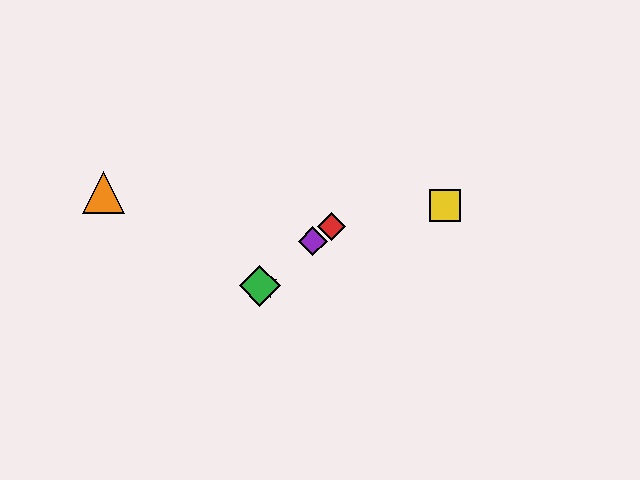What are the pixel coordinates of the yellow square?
The yellow square is at (445, 205).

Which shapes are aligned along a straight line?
The red diamond, the blue star, the green diamond, the purple diamond are aligned along a straight line.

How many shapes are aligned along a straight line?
4 shapes (the red diamond, the blue star, the green diamond, the purple diamond) are aligned along a straight line.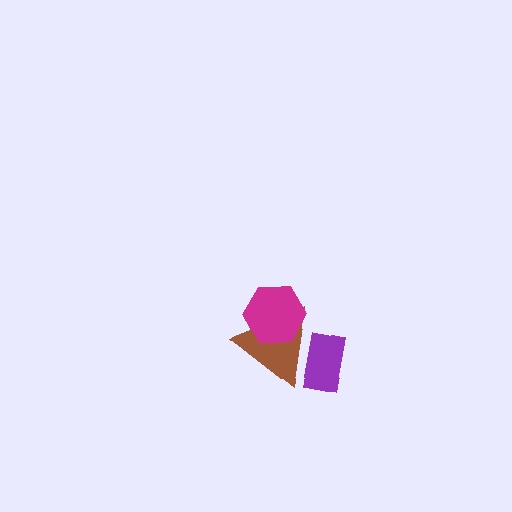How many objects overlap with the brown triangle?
2 objects overlap with the brown triangle.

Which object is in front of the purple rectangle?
The brown triangle is in front of the purple rectangle.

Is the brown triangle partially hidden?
Yes, it is partially covered by another shape.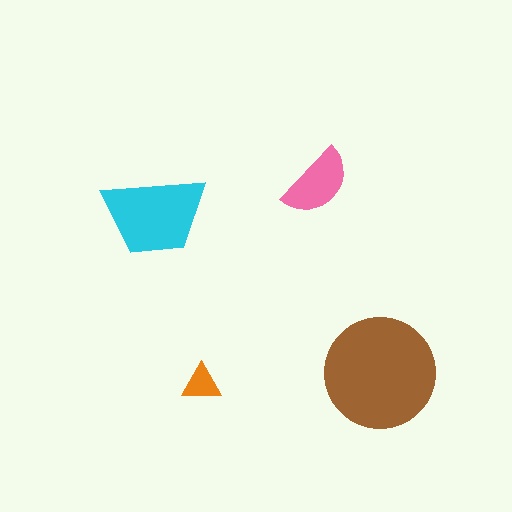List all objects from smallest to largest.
The orange triangle, the pink semicircle, the cyan trapezoid, the brown circle.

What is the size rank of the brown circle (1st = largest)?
1st.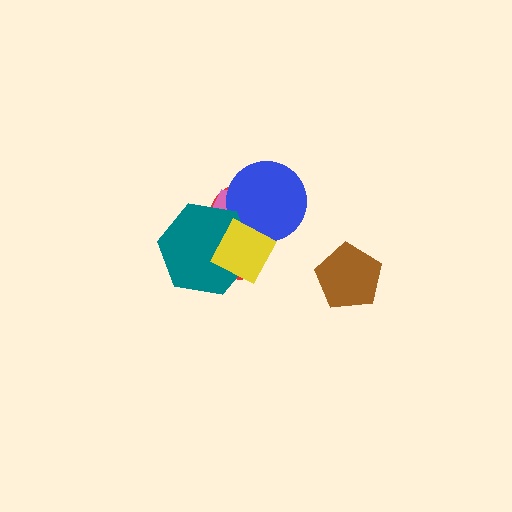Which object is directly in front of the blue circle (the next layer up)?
The teal hexagon is directly in front of the blue circle.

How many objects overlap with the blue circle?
4 objects overlap with the blue circle.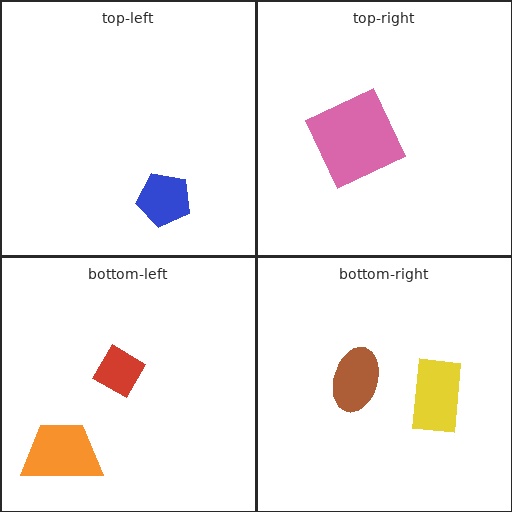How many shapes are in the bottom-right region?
2.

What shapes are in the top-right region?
The pink square.